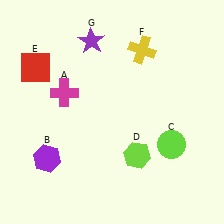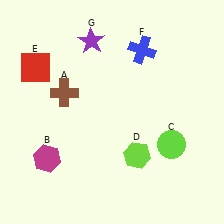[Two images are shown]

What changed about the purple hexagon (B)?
In Image 1, B is purple. In Image 2, it changed to magenta.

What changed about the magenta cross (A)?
In Image 1, A is magenta. In Image 2, it changed to brown.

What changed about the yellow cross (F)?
In Image 1, F is yellow. In Image 2, it changed to blue.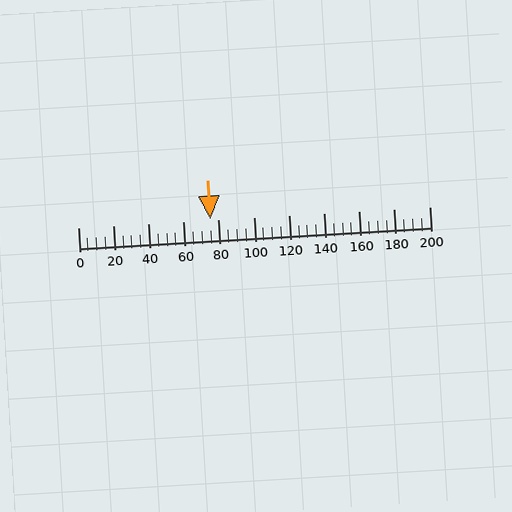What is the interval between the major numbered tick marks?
The major tick marks are spaced 20 units apart.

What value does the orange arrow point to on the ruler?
The orange arrow points to approximately 75.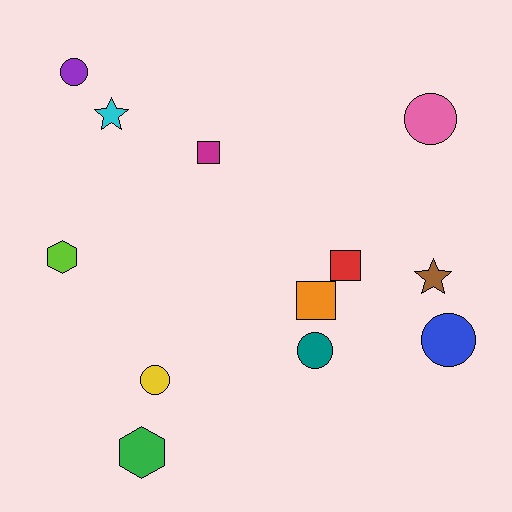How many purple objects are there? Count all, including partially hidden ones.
There is 1 purple object.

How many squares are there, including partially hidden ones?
There are 3 squares.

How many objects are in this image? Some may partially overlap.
There are 12 objects.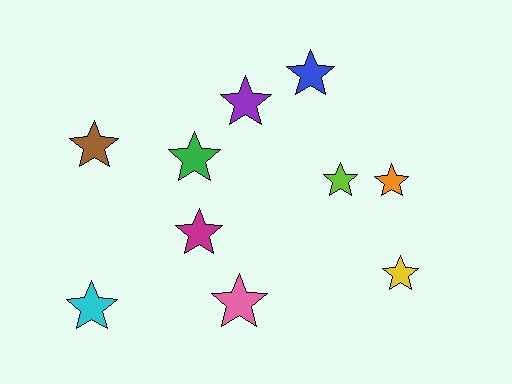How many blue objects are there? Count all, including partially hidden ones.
There is 1 blue object.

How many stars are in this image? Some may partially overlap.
There are 10 stars.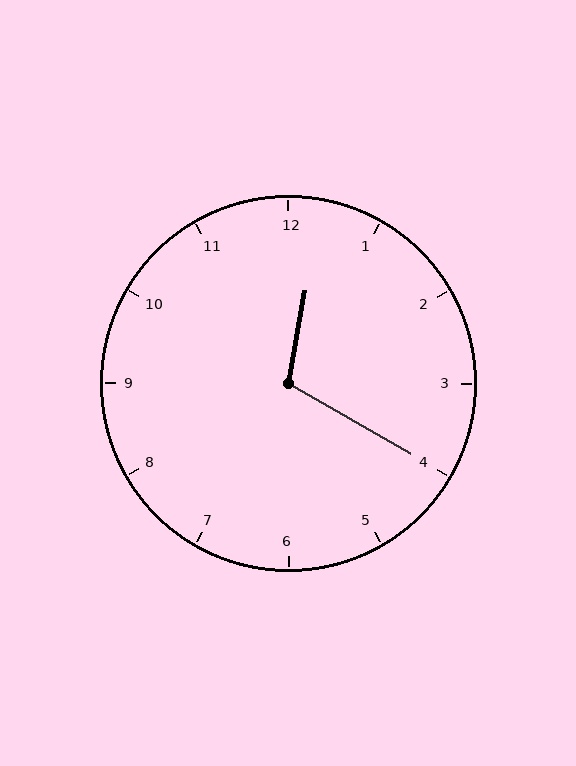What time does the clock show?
12:20.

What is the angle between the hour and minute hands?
Approximately 110 degrees.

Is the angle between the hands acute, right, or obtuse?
It is obtuse.